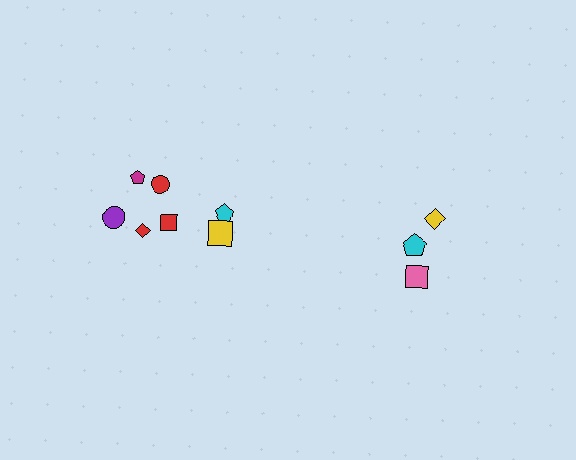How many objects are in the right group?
There are 3 objects.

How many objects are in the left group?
There are 7 objects.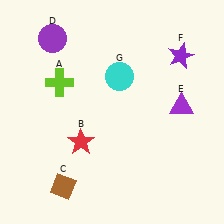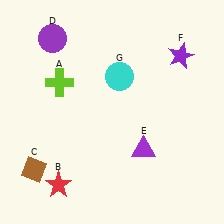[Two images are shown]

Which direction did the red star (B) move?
The red star (B) moved down.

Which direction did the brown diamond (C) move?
The brown diamond (C) moved left.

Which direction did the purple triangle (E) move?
The purple triangle (E) moved down.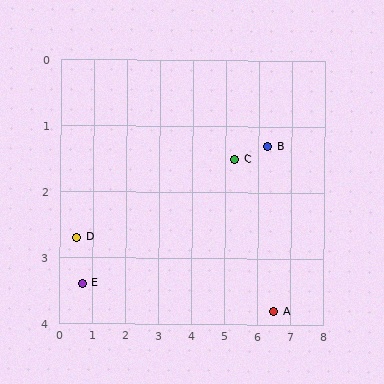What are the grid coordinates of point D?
Point D is at approximately (0.5, 2.7).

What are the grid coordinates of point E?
Point E is at approximately (0.7, 3.4).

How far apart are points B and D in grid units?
Points B and D are about 6.0 grid units apart.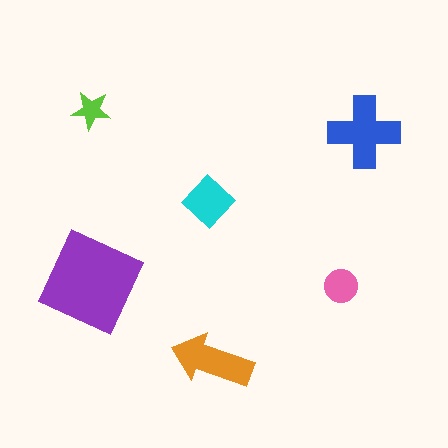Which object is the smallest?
The lime star.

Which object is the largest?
The purple square.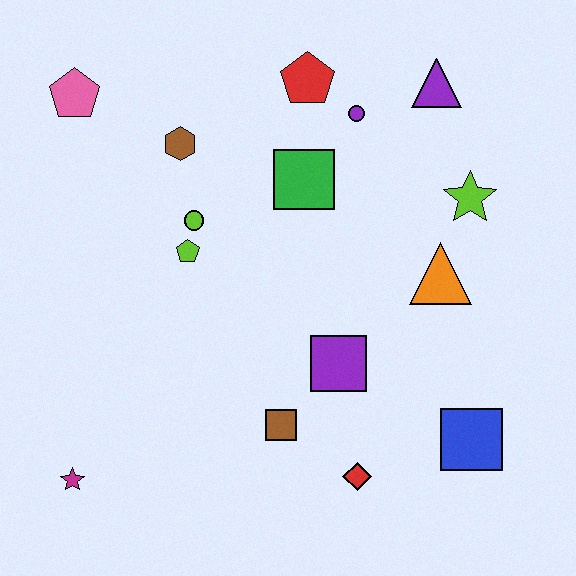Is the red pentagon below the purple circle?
No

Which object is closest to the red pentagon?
The purple circle is closest to the red pentagon.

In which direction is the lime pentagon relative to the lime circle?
The lime pentagon is below the lime circle.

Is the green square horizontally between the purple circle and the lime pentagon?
Yes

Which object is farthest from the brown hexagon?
The blue square is farthest from the brown hexagon.